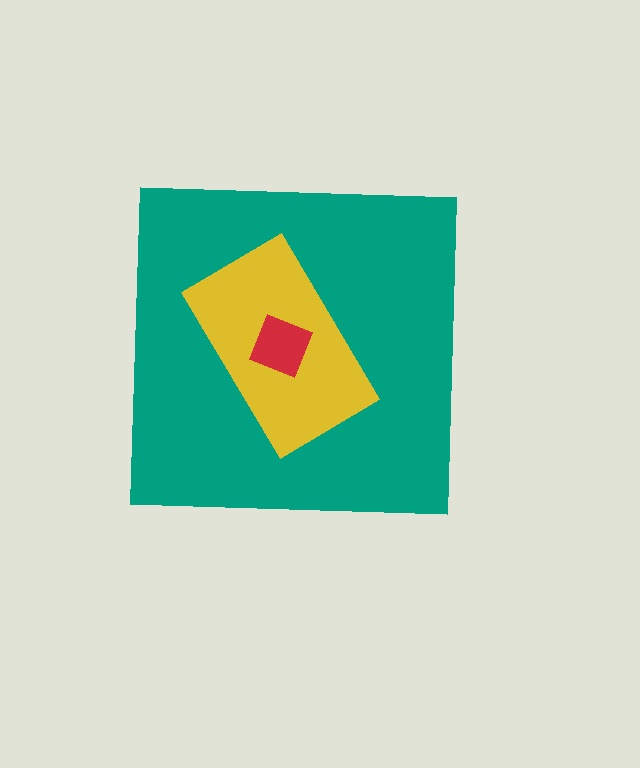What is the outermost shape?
The teal square.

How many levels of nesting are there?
3.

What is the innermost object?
The red square.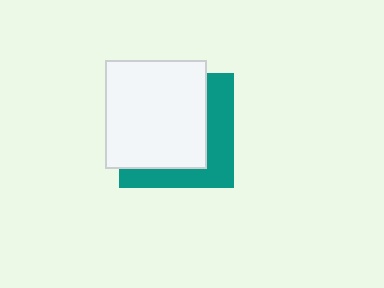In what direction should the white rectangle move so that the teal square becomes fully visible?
The white rectangle should move toward the upper-left. That is the shortest direction to clear the overlap and leave the teal square fully visible.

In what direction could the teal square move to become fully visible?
The teal square could move toward the lower-right. That would shift it out from behind the white rectangle entirely.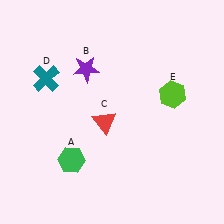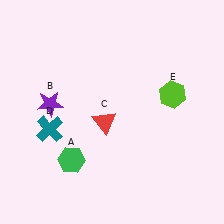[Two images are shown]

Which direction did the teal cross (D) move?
The teal cross (D) moved down.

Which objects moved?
The objects that moved are: the purple star (B), the teal cross (D).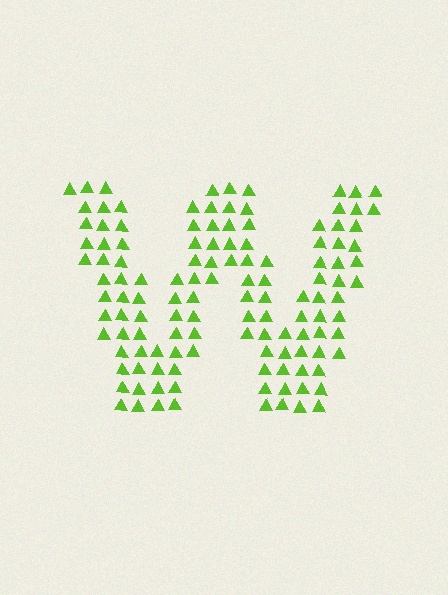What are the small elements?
The small elements are triangles.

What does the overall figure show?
The overall figure shows the letter W.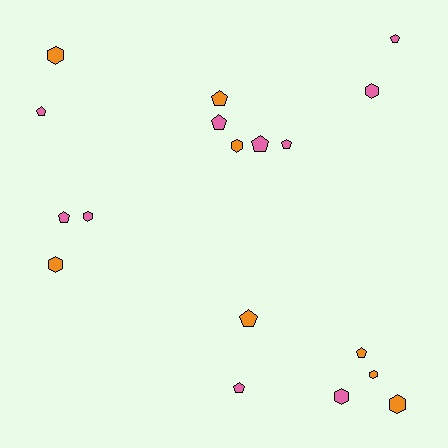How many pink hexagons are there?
There are 3 pink hexagons.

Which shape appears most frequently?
Pentagon, with 10 objects.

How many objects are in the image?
There are 18 objects.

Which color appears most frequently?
Pink, with 10 objects.